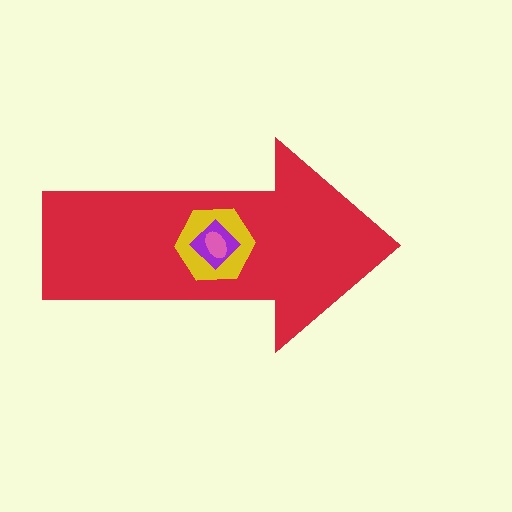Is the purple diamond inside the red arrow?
Yes.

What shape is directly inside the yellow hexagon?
The purple diamond.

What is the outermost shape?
The red arrow.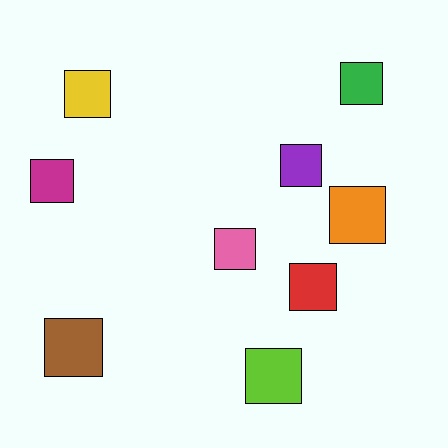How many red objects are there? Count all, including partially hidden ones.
There is 1 red object.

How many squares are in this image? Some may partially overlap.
There are 9 squares.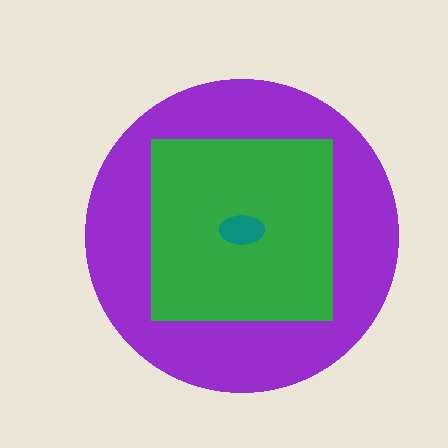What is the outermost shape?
The purple circle.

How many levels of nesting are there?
3.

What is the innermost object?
The teal ellipse.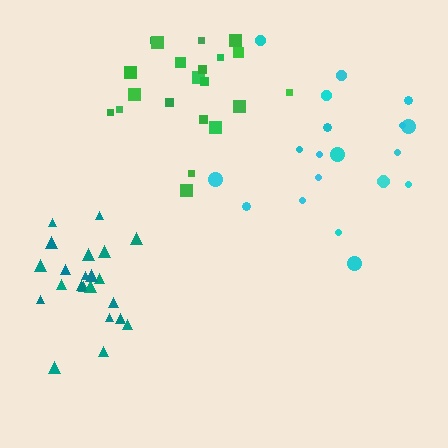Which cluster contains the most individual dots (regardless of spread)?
Teal (22).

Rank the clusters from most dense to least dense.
teal, green, cyan.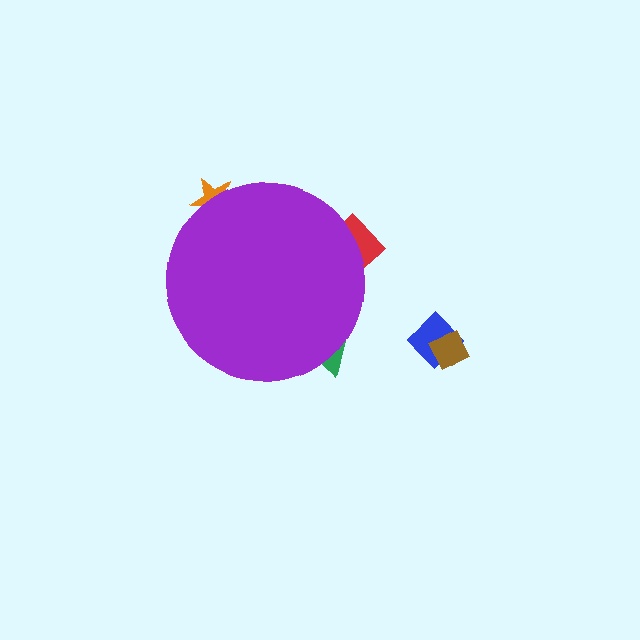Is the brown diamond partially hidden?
No, the brown diamond is fully visible.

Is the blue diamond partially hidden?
No, the blue diamond is fully visible.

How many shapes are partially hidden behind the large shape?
3 shapes are partially hidden.